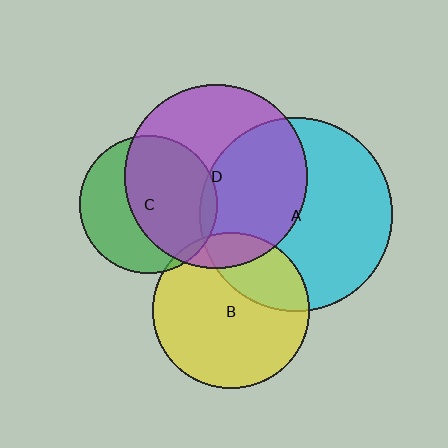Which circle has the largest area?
Circle A (cyan).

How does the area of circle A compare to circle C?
Approximately 2.0 times.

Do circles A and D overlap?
Yes.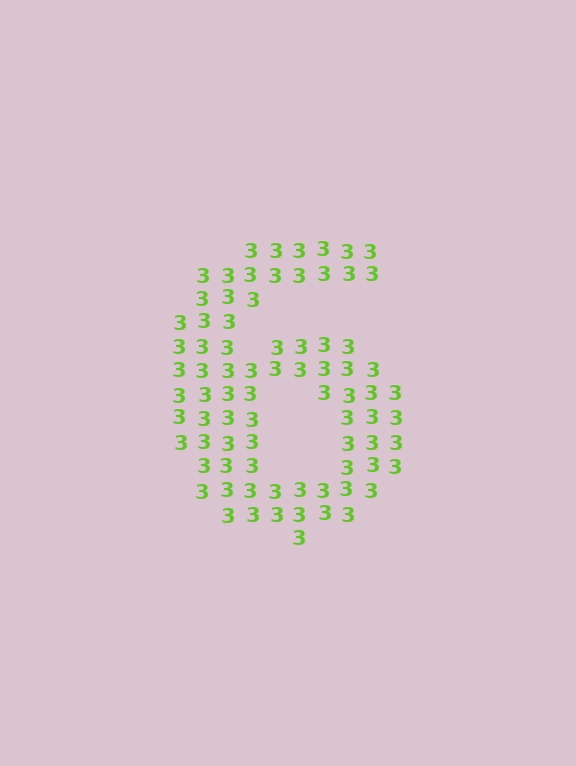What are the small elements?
The small elements are digit 3's.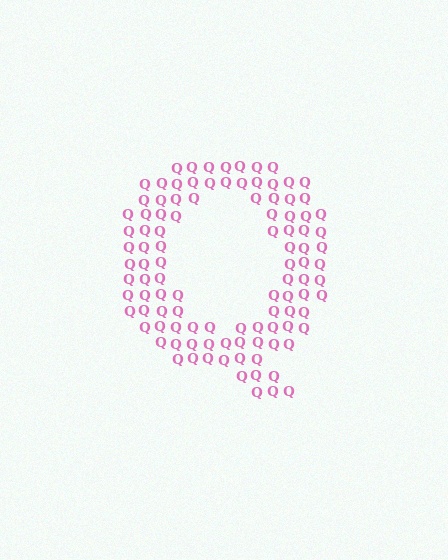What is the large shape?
The large shape is the letter Q.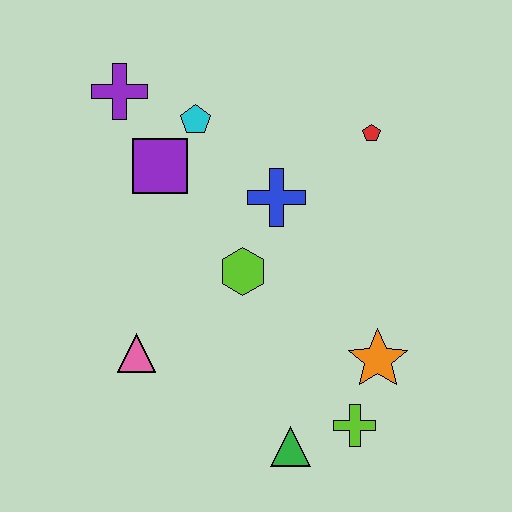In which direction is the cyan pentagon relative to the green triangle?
The cyan pentagon is above the green triangle.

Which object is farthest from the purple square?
The lime cross is farthest from the purple square.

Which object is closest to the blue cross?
The lime hexagon is closest to the blue cross.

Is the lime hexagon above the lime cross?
Yes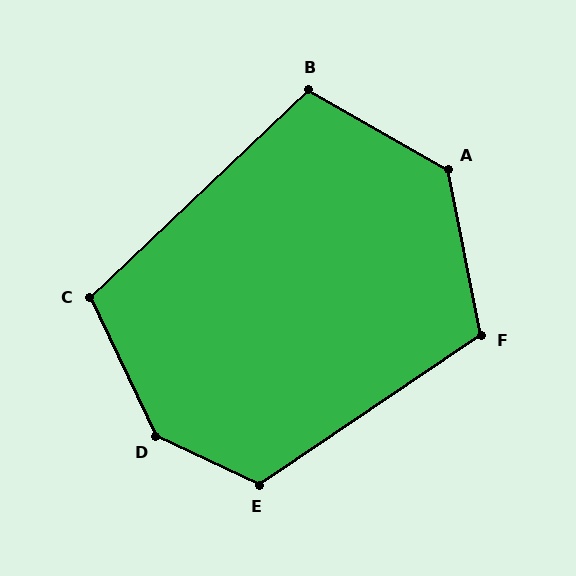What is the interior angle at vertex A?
Approximately 131 degrees (obtuse).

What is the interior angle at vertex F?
Approximately 113 degrees (obtuse).